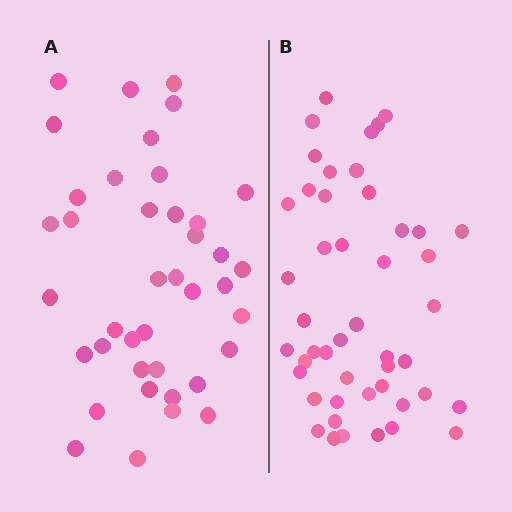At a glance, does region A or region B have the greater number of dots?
Region B (the right region) has more dots.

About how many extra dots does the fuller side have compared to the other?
Region B has roughly 8 or so more dots than region A.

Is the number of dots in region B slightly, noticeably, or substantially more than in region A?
Region B has only slightly more — the two regions are fairly close. The ratio is roughly 1.2 to 1.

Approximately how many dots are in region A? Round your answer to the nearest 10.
About 40 dots.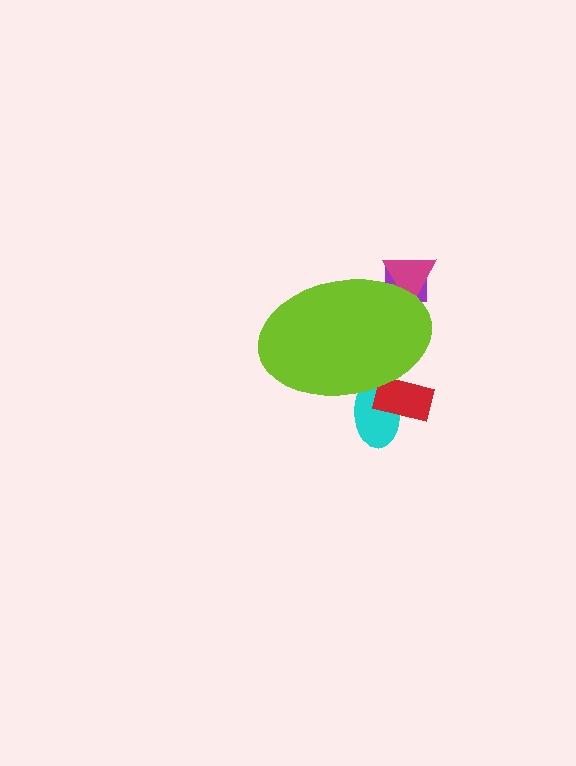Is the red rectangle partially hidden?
Yes, the red rectangle is partially hidden behind the lime ellipse.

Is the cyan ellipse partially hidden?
Yes, the cyan ellipse is partially hidden behind the lime ellipse.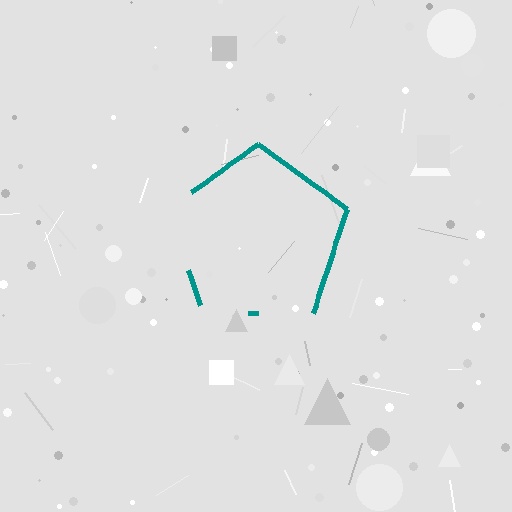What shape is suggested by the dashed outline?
The dashed outline suggests a pentagon.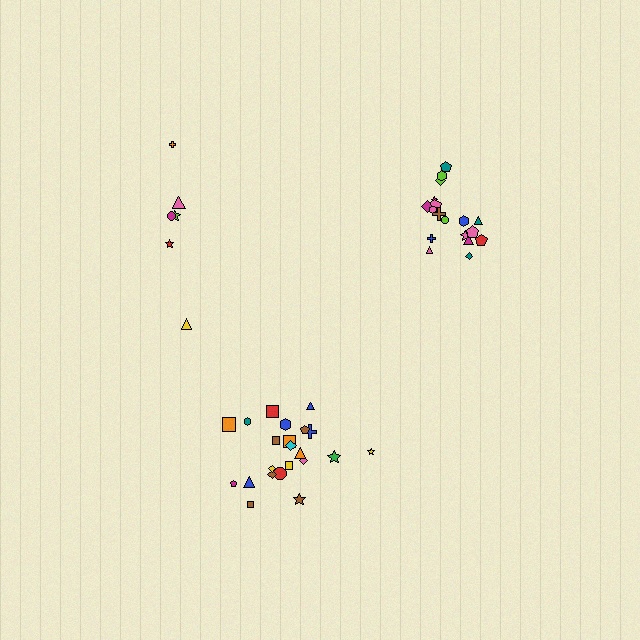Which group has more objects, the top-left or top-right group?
The top-right group.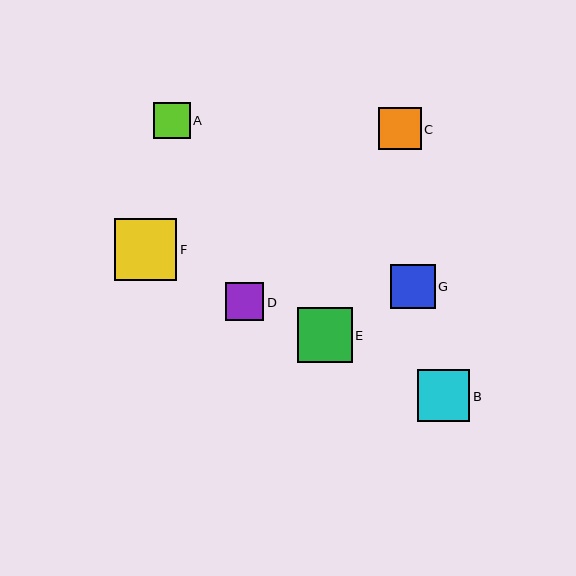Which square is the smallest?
Square A is the smallest with a size of approximately 37 pixels.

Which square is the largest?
Square F is the largest with a size of approximately 62 pixels.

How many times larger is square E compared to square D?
Square E is approximately 1.4 times the size of square D.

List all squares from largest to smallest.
From largest to smallest: F, E, B, G, C, D, A.